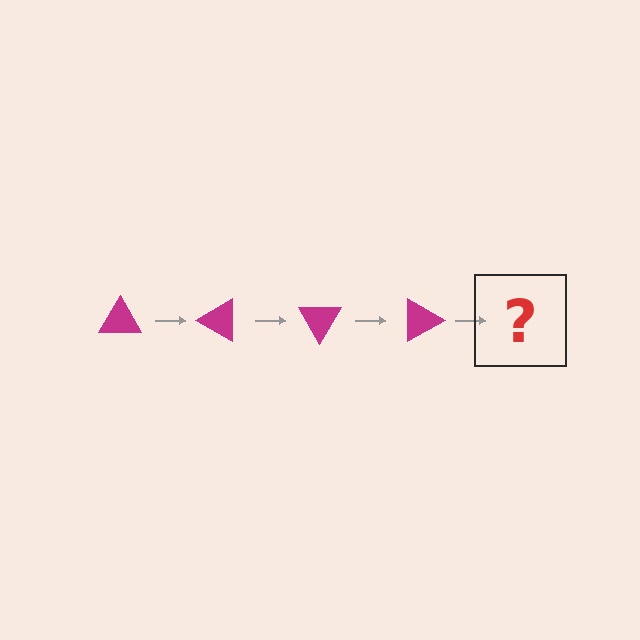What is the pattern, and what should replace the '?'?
The pattern is that the triangle rotates 30 degrees each step. The '?' should be a magenta triangle rotated 120 degrees.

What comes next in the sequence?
The next element should be a magenta triangle rotated 120 degrees.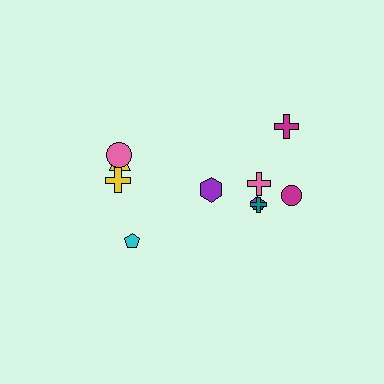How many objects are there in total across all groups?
There are 10 objects.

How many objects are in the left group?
There are 4 objects.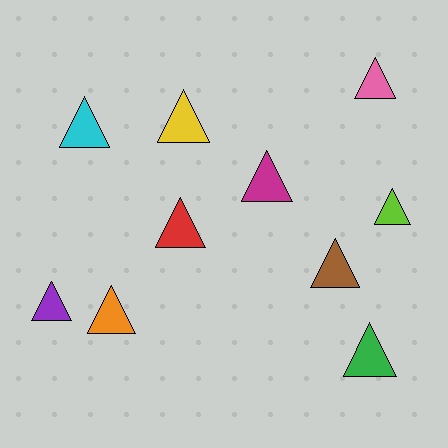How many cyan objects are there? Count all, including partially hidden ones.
There is 1 cyan object.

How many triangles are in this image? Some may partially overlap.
There are 10 triangles.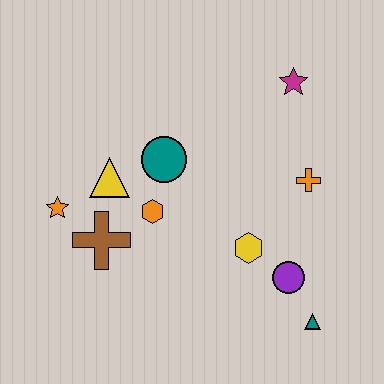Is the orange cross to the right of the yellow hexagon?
Yes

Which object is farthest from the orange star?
The teal triangle is farthest from the orange star.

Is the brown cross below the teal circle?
Yes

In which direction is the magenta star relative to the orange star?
The magenta star is to the right of the orange star.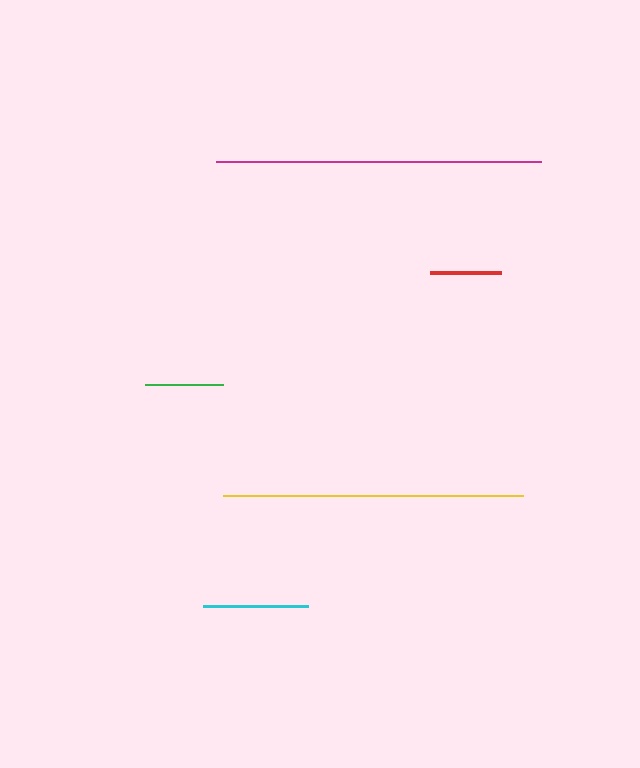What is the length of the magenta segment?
The magenta segment is approximately 326 pixels long.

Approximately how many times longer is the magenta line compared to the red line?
The magenta line is approximately 4.6 times the length of the red line.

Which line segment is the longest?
The magenta line is the longest at approximately 326 pixels.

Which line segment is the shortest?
The red line is the shortest at approximately 71 pixels.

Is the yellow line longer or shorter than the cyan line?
The yellow line is longer than the cyan line.